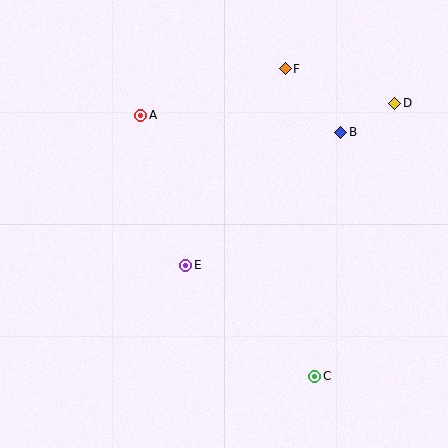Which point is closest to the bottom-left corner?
Point E is closest to the bottom-left corner.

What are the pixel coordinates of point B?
Point B is at (341, 132).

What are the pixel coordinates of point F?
Point F is at (285, 69).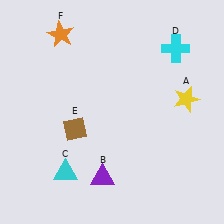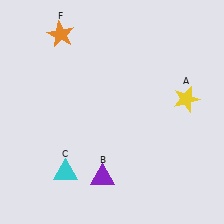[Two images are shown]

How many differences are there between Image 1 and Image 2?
There are 2 differences between the two images.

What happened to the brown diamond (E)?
The brown diamond (E) was removed in Image 2. It was in the bottom-left area of Image 1.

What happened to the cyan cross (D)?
The cyan cross (D) was removed in Image 2. It was in the top-right area of Image 1.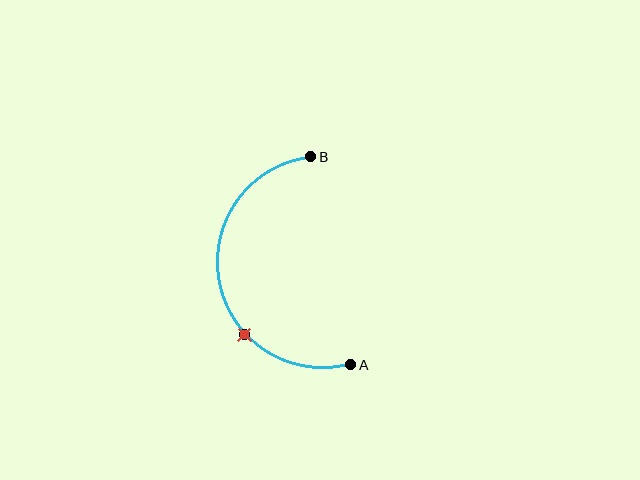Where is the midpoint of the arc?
The arc midpoint is the point on the curve farthest from the straight line joining A and B. It sits to the left of that line.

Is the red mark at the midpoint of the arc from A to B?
No. The red mark lies on the arc but is closer to endpoint A. The arc midpoint would be at the point on the curve equidistant along the arc from both A and B.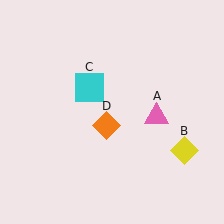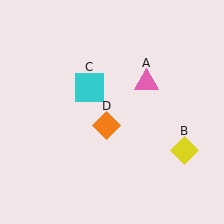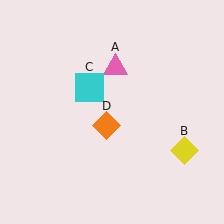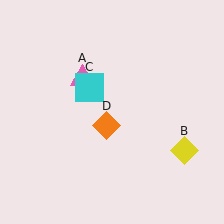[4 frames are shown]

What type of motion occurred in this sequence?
The pink triangle (object A) rotated counterclockwise around the center of the scene.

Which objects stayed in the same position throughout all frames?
Yellow diamond (object B) and cyan square (object C) and orange diamond (object D) remained stationary.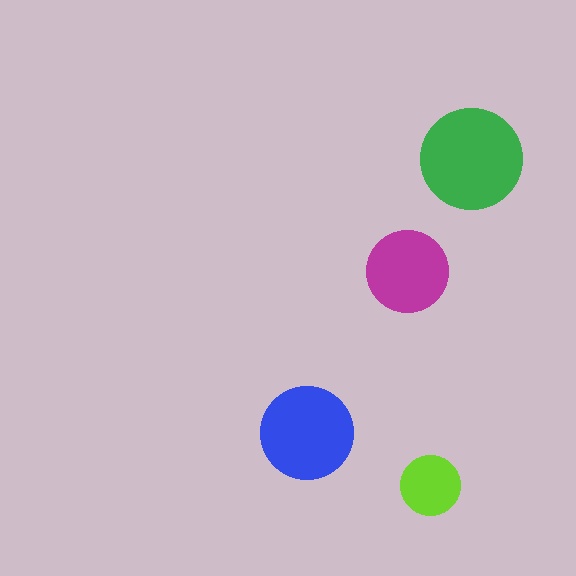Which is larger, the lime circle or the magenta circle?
The magenta one.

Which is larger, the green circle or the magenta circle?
The green one.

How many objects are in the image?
There are 4 objects in the image.